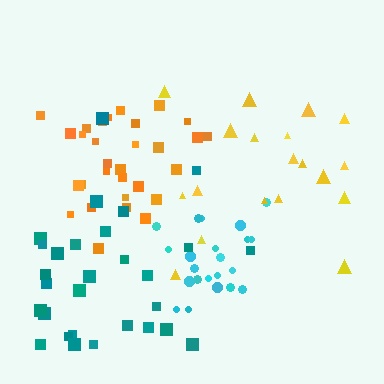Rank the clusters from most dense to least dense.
cyan, orange, teal, yellow.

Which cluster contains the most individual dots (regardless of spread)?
Orange (30).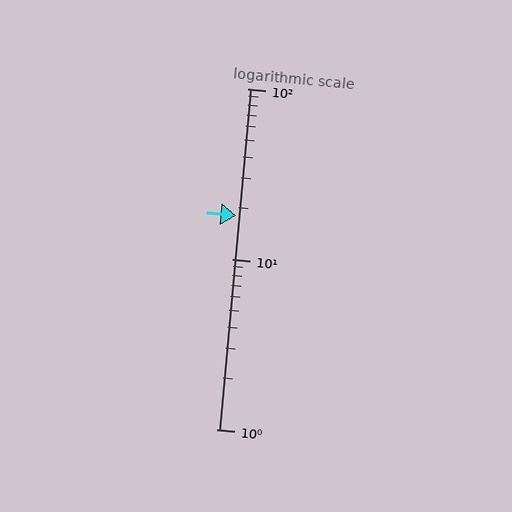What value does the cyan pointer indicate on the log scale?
The pointer indicates approximately 18.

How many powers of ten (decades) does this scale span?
The scale spans 2 decades, from 1 to 100.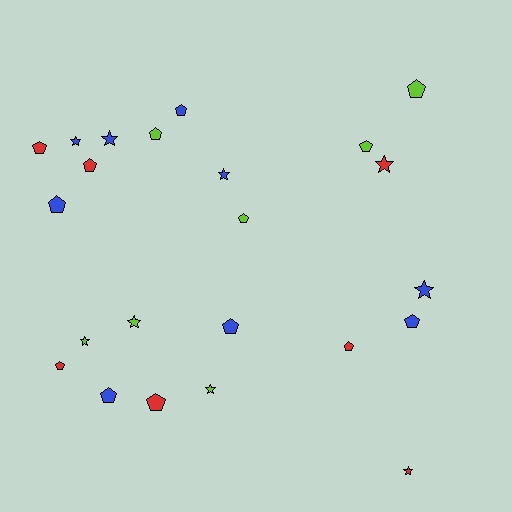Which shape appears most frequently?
Pentagon, with 14 objects.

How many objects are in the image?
There are 23 objects.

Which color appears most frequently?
Blue, with 9 objects.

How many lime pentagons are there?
There are 4 lime pentagons.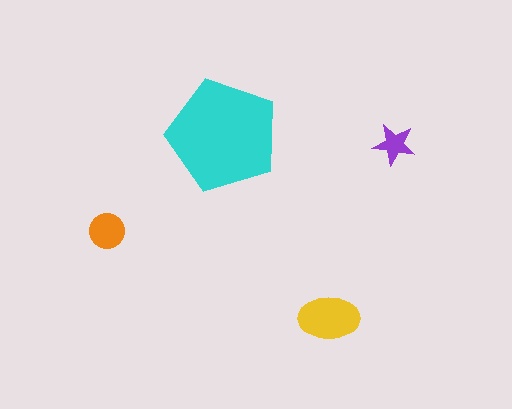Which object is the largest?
The cyan pentagon.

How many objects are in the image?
There are 4 objects in the image.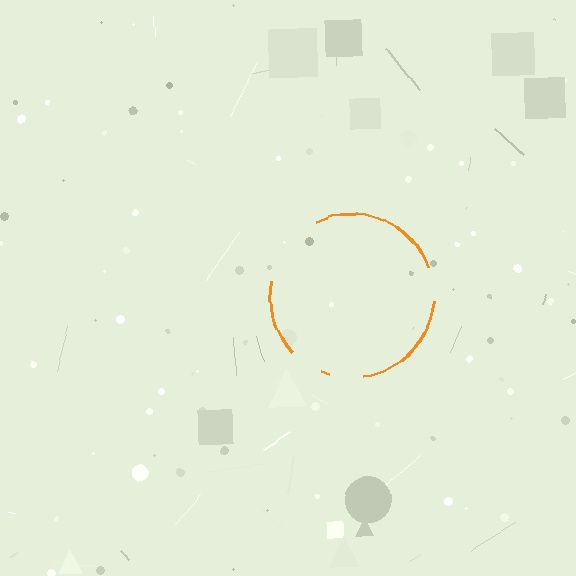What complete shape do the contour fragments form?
The contour fragments form a circle.